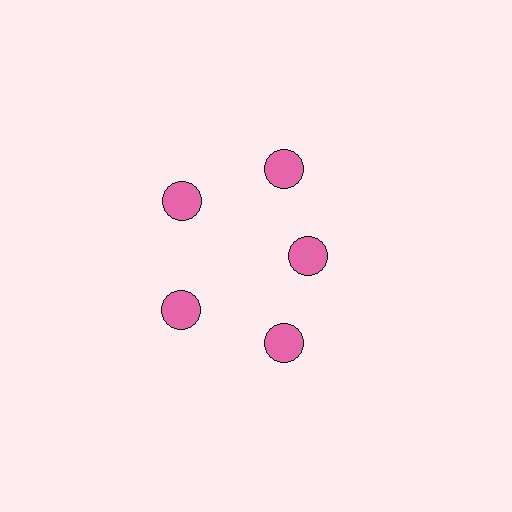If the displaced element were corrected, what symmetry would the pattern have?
It would have 5-fold rotational symmetry — the pattern would map onto itself every 72 degrees.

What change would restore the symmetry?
The symmetry would be restored by moving it outward, back onto the ring so that all 5 circles sit at equal angles and equal distance from the center.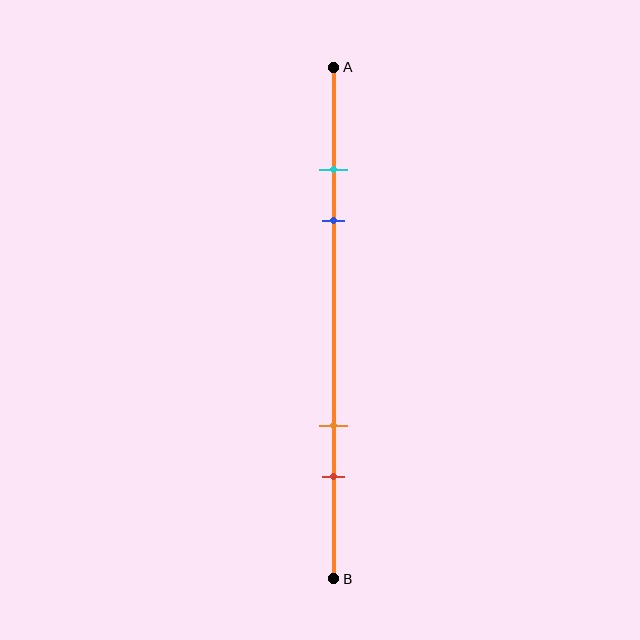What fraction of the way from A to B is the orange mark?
The orange mark is approximately 70% (0.7) of the way from A to B.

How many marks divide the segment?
There are 4 marks dividing the segment.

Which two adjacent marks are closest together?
The cyan and blue marks are the closest adjacent pair.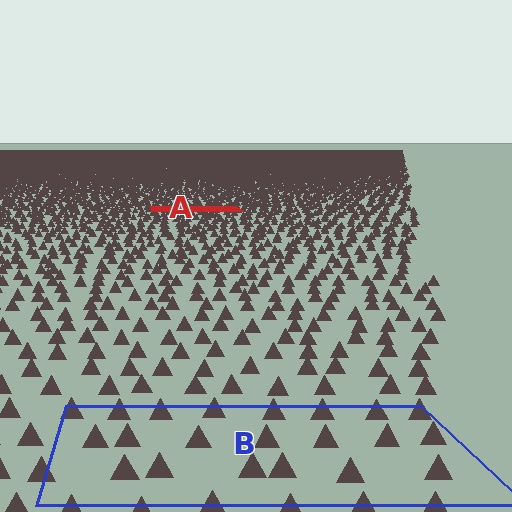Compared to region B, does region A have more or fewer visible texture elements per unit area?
Region A has more texture elements per unit area — they are packed more densely because it is farther away.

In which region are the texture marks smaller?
The texture marks are smaller in region A, because it is farther away.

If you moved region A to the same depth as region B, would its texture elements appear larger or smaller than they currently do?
They would appear larger. At a closer depth, the same texture elements are projected at a bigger on-screen size.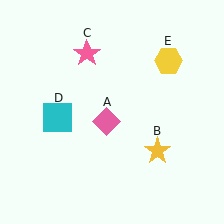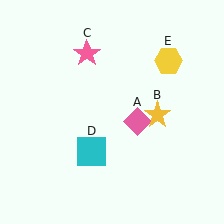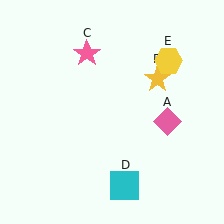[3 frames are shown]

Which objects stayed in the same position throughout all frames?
Pink star (object C) and yellow hexagon (object E) remained stationary.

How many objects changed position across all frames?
3 objects changed position: pink diamond (object A), yellow star (object B), cyan square (object D).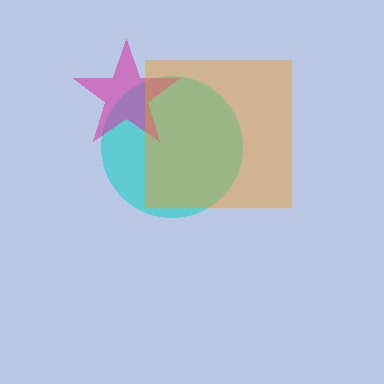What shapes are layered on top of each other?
The layered shapes are: a cyan circle, a magenta star, an orange square.